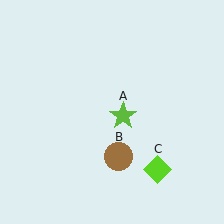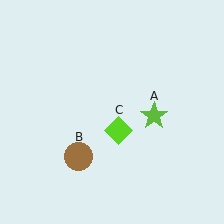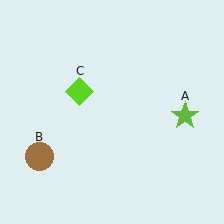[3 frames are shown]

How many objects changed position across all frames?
3 objects changed position: lime star (object A), brown circle (object B), lime diamond (object C).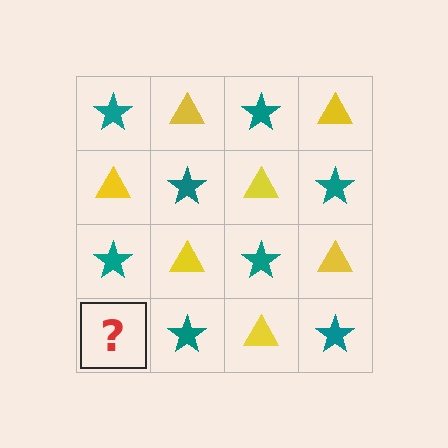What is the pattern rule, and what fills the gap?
The rule is that it alternates teal star and yellow triangle in a checkerboard pattern. The gap should be filled with a yellow triangle.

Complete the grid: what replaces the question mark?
The question mark should be replaced with a yellow triangle.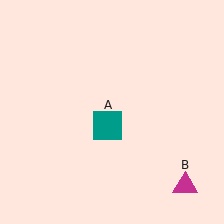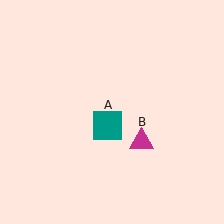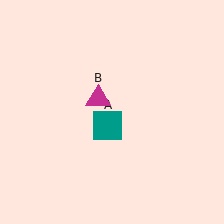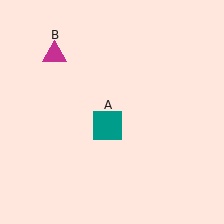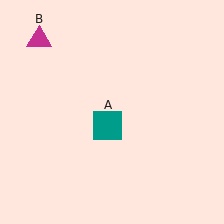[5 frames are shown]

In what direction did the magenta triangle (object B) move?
The magenta triangle (object B) moved up and to the left.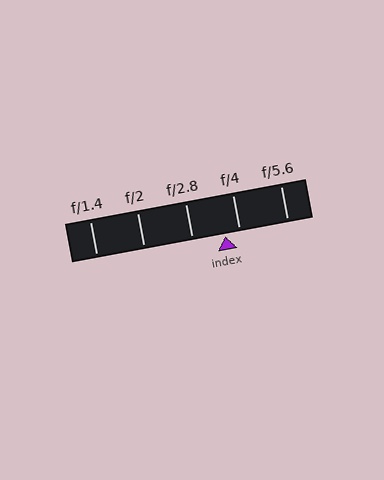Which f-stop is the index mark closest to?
The index mark is closest to f/4.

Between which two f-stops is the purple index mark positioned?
The index mark is between f/2.8 and f/4.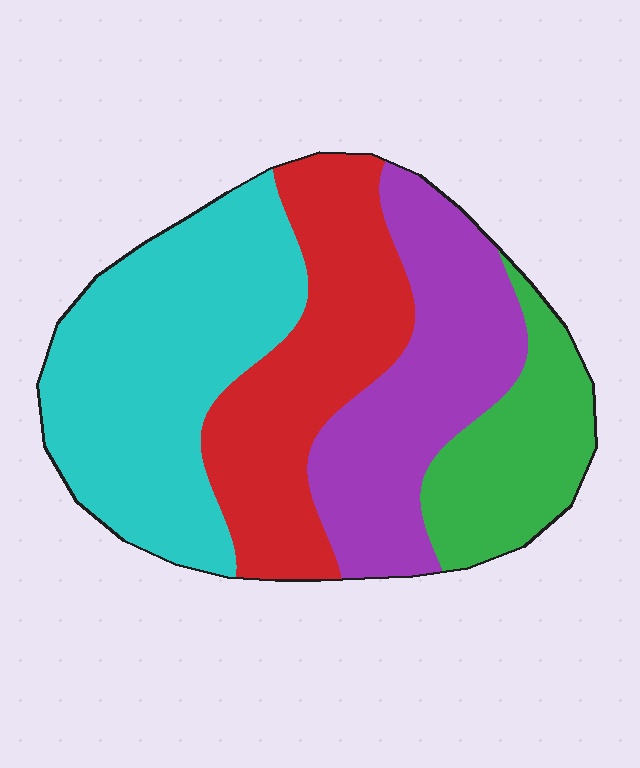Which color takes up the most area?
Cyan, at roughly 35%.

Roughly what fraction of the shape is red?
Red takes up about one quarter (1/4) of the shape.